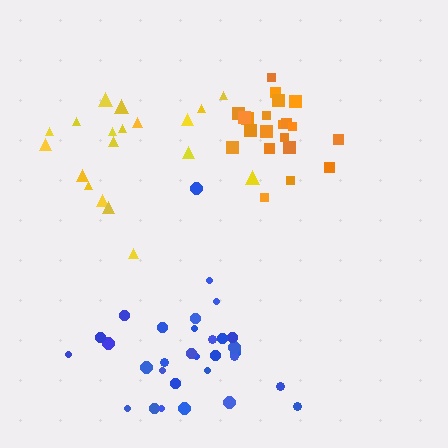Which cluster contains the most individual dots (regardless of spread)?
Blue (31).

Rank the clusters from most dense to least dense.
orange, blue, yellow.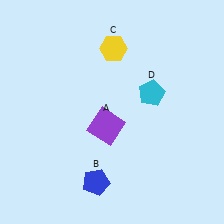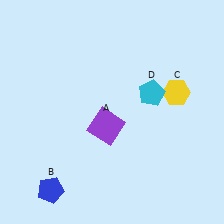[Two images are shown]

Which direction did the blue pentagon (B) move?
The blue pentagon (B) moved left.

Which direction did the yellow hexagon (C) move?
The yellow hexagon (C) moved right.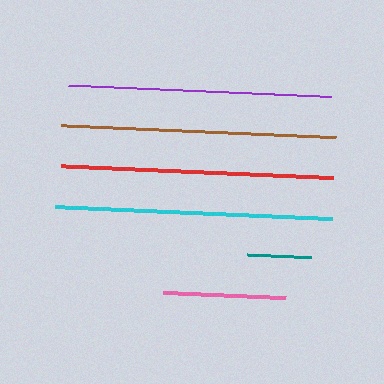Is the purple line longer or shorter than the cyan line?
The cyan line is longer than the purple line.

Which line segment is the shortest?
The teal line is the shortest at approximately 64 pixels.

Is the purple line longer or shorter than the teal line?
The purple line is longer than the teal line.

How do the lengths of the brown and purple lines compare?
The brown and purple lines are approximately the same length.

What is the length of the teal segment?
The teal segment is approximately 64 pixels long.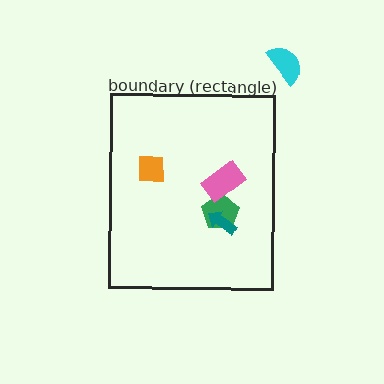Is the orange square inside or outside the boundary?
Inside.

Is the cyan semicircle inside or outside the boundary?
Outside.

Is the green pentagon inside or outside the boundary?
Inside.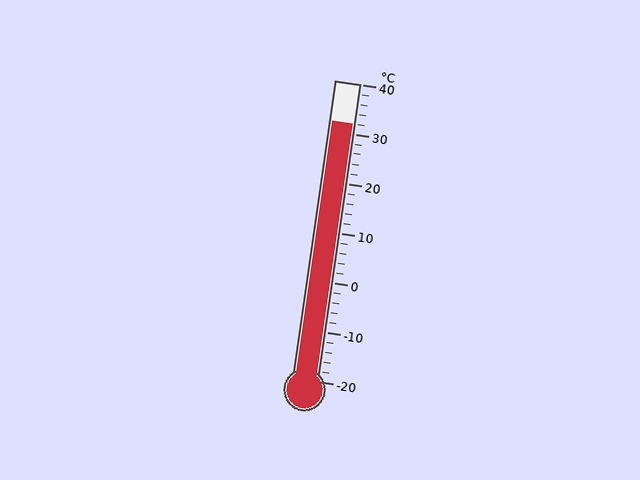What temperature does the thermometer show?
The thermometer shows approximately 32°C.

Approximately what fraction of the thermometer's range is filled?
The thermometer is filled to approximately 85% of its range.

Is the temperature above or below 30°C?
The temperature is above 30°C.